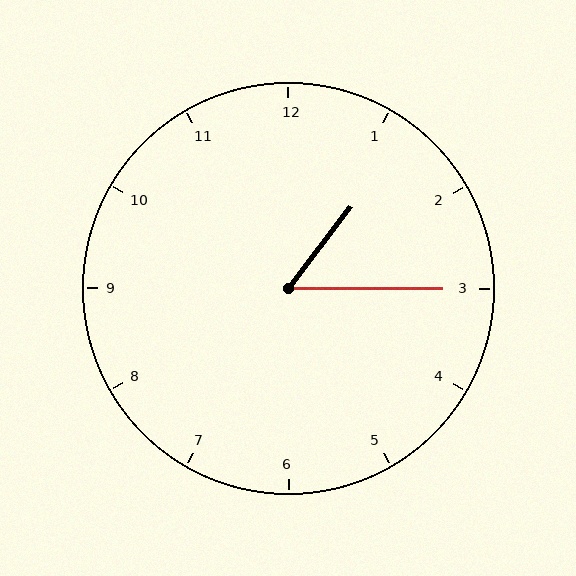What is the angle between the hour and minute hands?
Approximately 52 degrees.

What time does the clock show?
1:15.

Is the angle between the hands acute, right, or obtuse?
It is acute.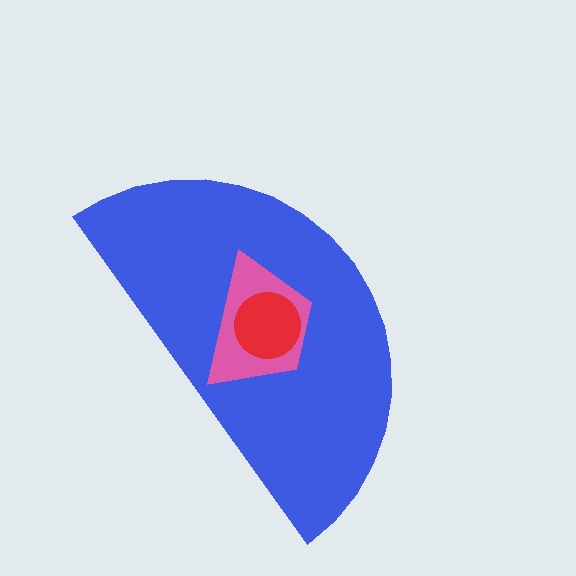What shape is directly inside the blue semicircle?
The pink trapezoid.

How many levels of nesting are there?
3.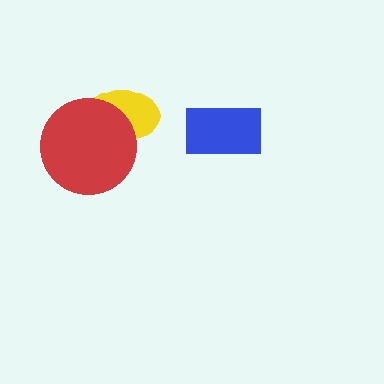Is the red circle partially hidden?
No, no other shape covers it.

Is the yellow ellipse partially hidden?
Yes, it is partially covered by another shape.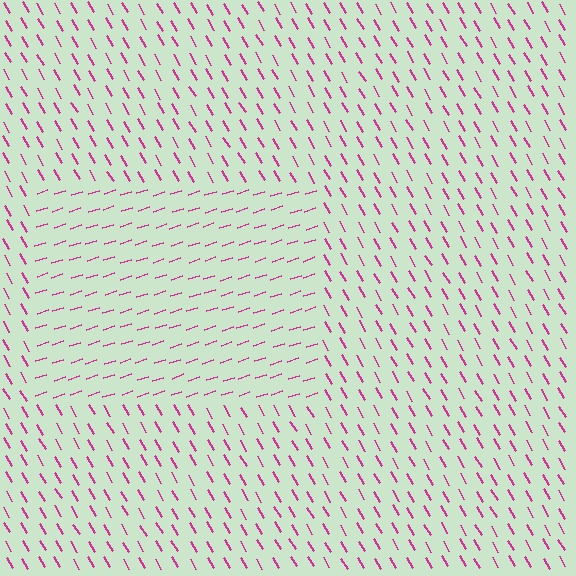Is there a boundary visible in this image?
Yes, there is a texture boundary formed by a change in line orientation.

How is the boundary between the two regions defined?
The boundary is defined purely by a change in line orientation (approximately 77 degrees difference). All lines are the same color and thickness.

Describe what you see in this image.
The image is filled with small magenta line segments. A rectangle region in the image has lines oriented differently from the surrounding lines, creating a visible texture boundary.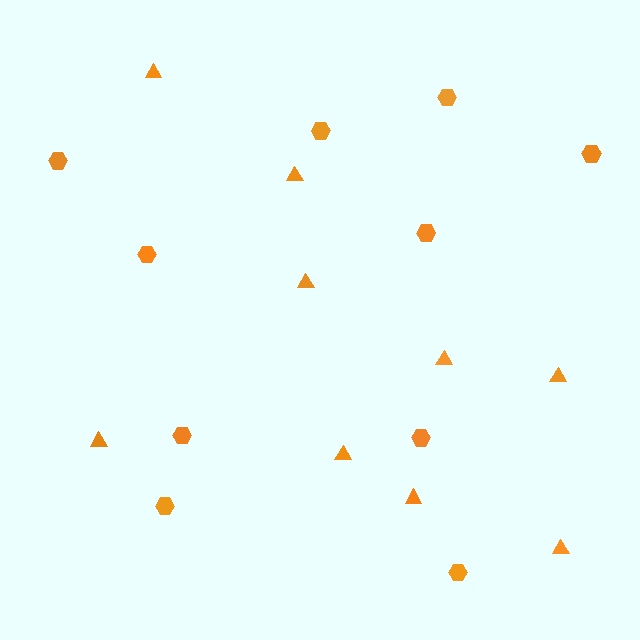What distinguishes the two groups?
There are 2 groups: one group of hexagons (10) and one group of triangles (9).